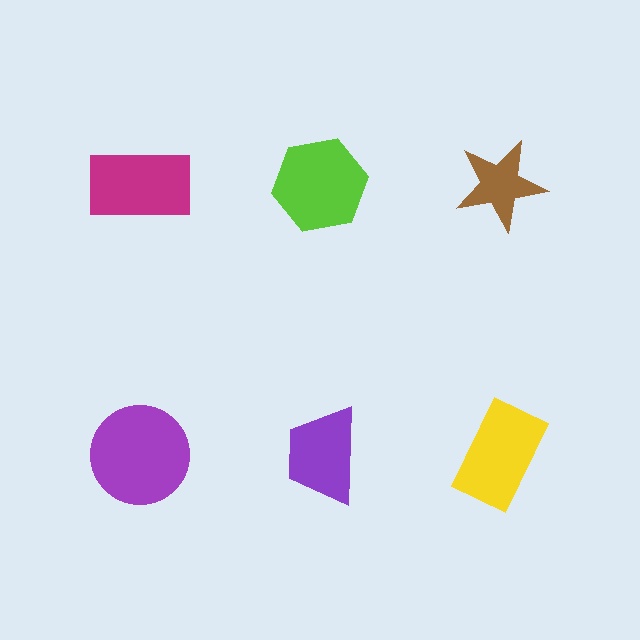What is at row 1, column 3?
A brown star.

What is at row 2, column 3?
A yellow rectangle.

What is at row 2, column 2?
A purple trapezoid.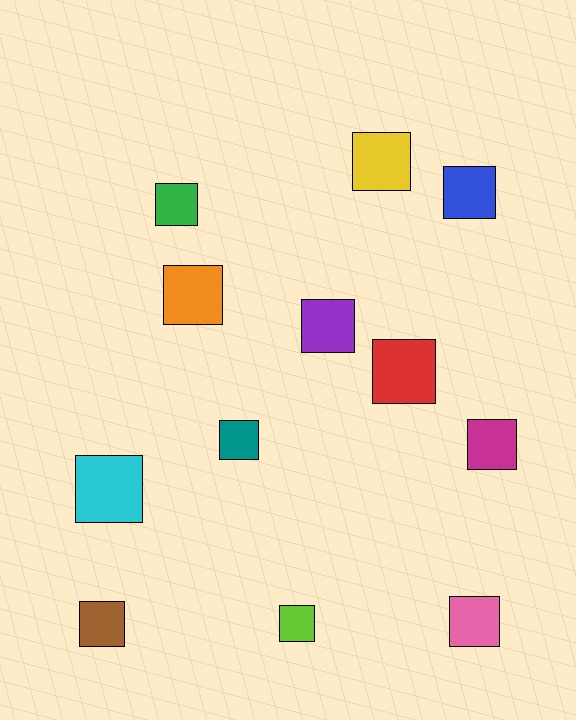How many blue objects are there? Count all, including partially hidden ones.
There is 1 blue object.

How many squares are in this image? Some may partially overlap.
There are 12 squares.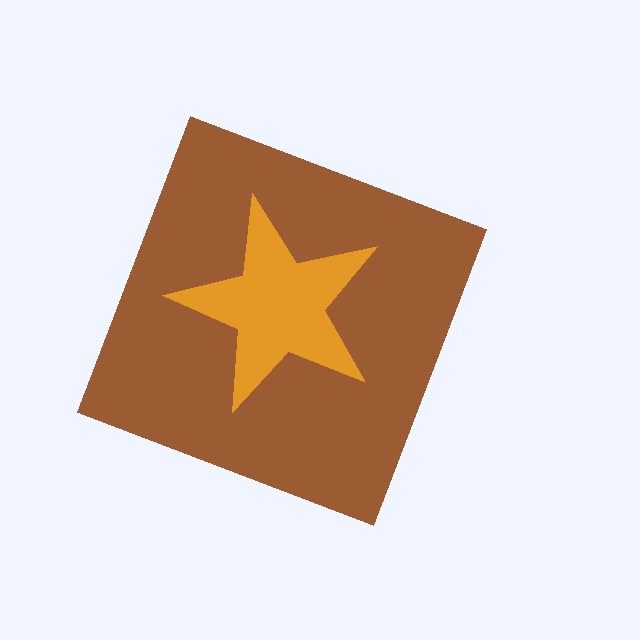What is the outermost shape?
The brown diamond.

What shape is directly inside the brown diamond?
The orange star.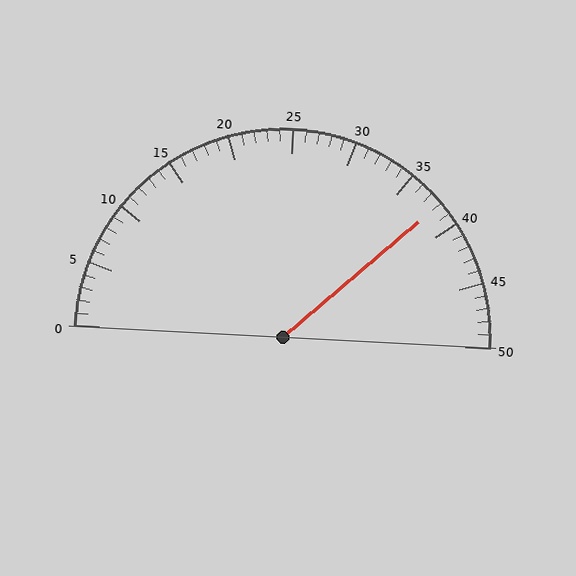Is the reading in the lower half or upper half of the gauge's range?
The reading is in the upper half of the range (0 to 50).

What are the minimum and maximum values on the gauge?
The gauge ranges from 0 to 50.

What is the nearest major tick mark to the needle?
The nearest major tick mark is 40.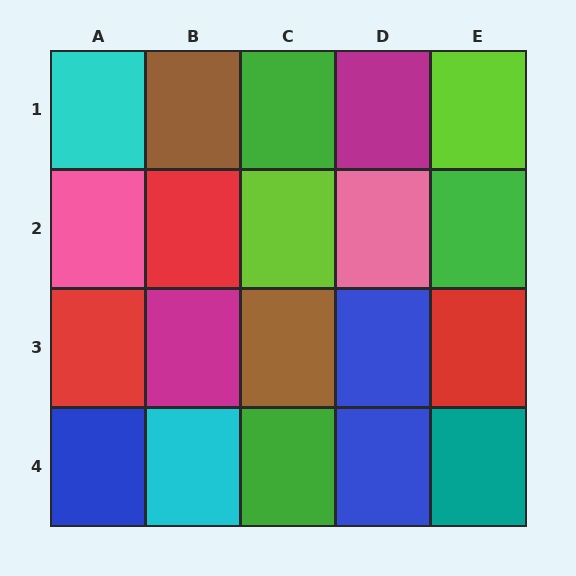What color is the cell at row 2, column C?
Lime.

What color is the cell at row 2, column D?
Pink.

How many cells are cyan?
2 cells are cyan.